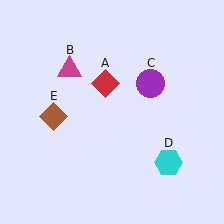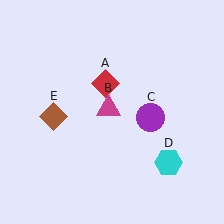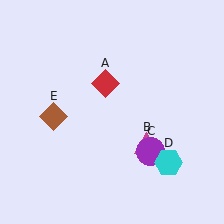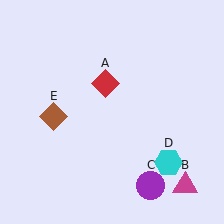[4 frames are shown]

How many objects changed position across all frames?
2 objects changed position: magenta triangle (object B), purple circle (object C).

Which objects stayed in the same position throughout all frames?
Red diamond (object A) and cyan hexagon (object D) and brown diamond (object E) remained stationary.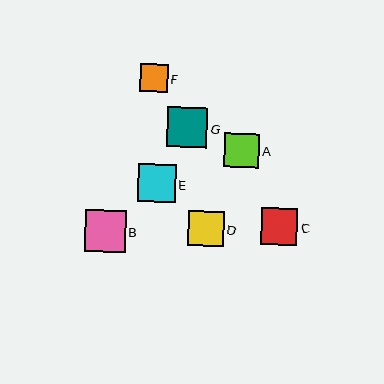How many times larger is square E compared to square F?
Square E is approximately 1.3 times the size of square F.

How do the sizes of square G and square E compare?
Square G and square E are approximately the same size.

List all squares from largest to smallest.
From largest to smallest: B, G, E, C, D, A, F.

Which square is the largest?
Square B is the largest with a size of approximately 41 pixels.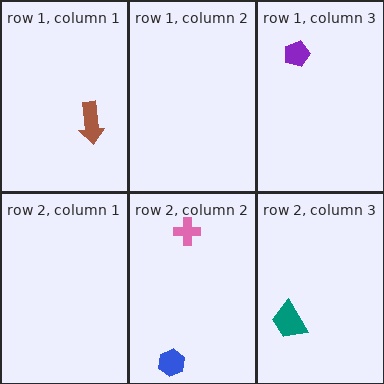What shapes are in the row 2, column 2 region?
The pink cross, the blue hexagon.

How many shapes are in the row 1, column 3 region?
1.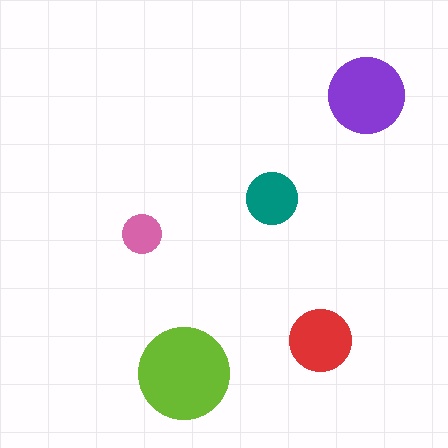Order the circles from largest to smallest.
the lime one, the purple one, the red one, the teal one, the pink one.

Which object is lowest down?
The lime circle is bottommost.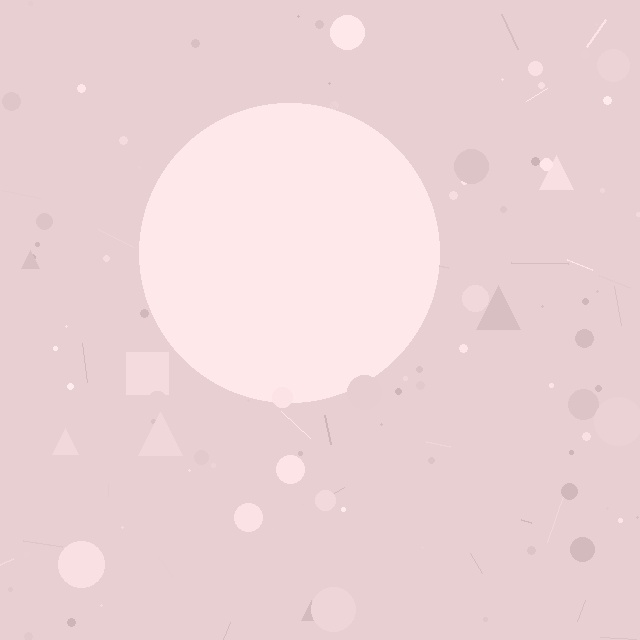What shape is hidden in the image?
A circle is hidden in the image.